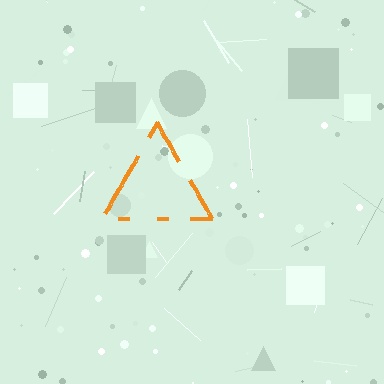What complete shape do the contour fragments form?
The contour fragments form a triangle.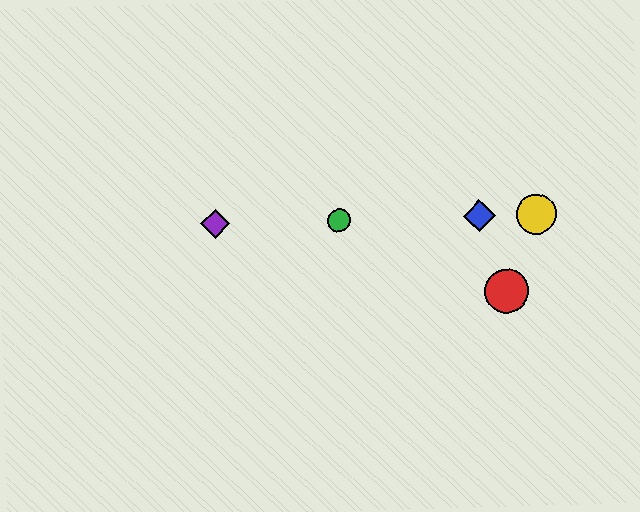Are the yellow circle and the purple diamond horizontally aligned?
Yes, both are at y≈214.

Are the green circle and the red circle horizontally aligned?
No, the green circle is at y≈220 and the red circle is at y≈291.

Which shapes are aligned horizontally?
The blue diamond, the green circle, the yellow circle, the purple diamond are aligned horizontally.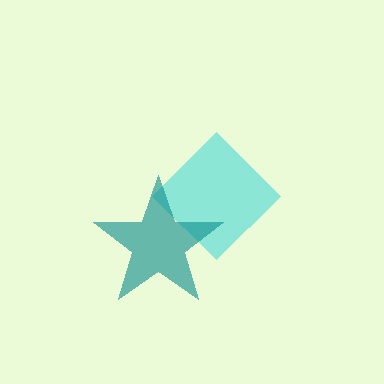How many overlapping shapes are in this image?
There are 2 overlapping shapes in the image.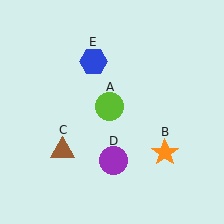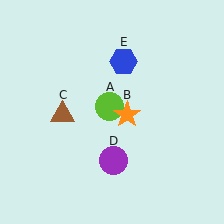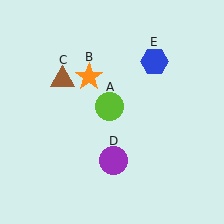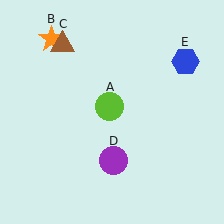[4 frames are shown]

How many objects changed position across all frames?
3 objects changed position: orange star (object B), brown triangle (object C), blue hexagon (object E).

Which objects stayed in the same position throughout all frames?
Lime circle (object A) and purple circle (object D) remained stationary.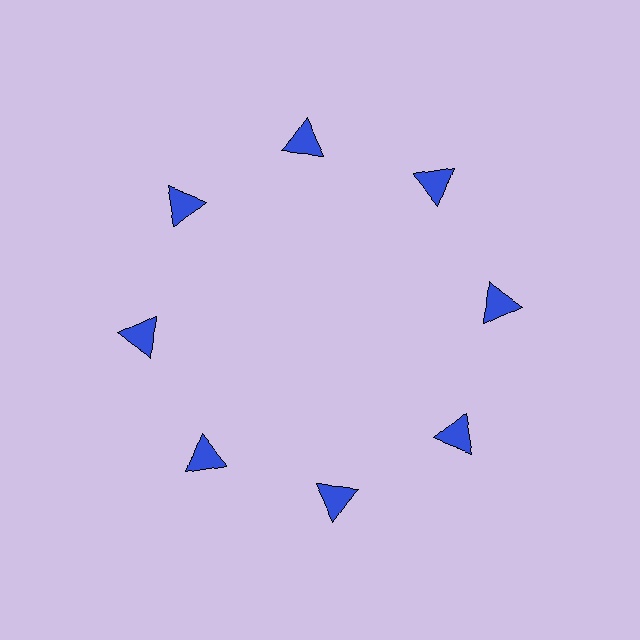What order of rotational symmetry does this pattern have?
This pattern has 8-fold rotational symmetry.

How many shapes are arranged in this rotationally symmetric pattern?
There are 8 shapes, arranged in 8 groups of 1.